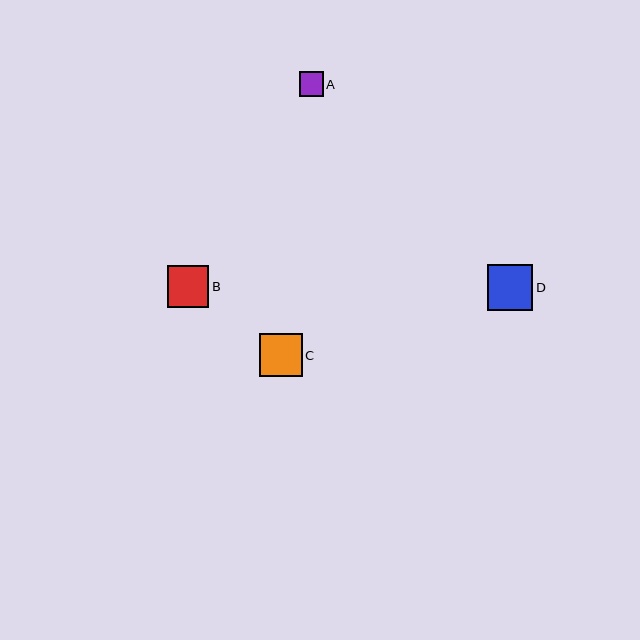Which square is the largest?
Square D is the largest with a size of approximately 46 pixels.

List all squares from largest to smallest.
From largest to smallest: D, C, B, A.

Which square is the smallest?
Square A is the smallest with a size of approximately 24 pixels.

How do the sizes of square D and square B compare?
Square D and square B are approximately the same size.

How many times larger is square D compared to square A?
Square D is approximately 1.9 times the size of square A.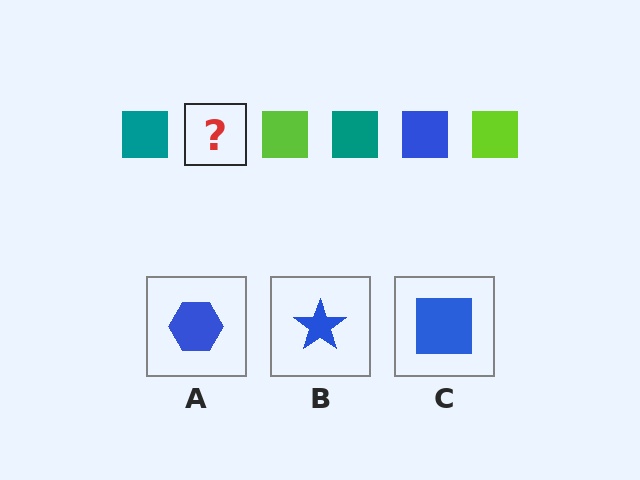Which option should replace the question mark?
Option C.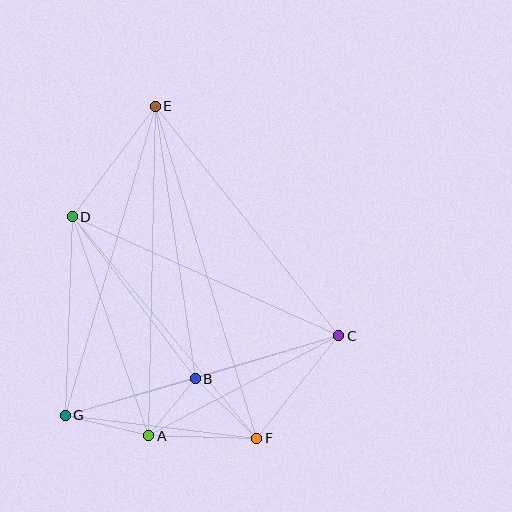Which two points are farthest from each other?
Points E and F are farthest from each other.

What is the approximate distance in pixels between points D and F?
The distance between D and F is approximately 288 pixels.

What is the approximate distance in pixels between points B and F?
The distance between B and F is approximately 85 pixels.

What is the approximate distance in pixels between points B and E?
The distance between B and E is approximately 276 pixels.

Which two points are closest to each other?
Points A and B are closest to each other.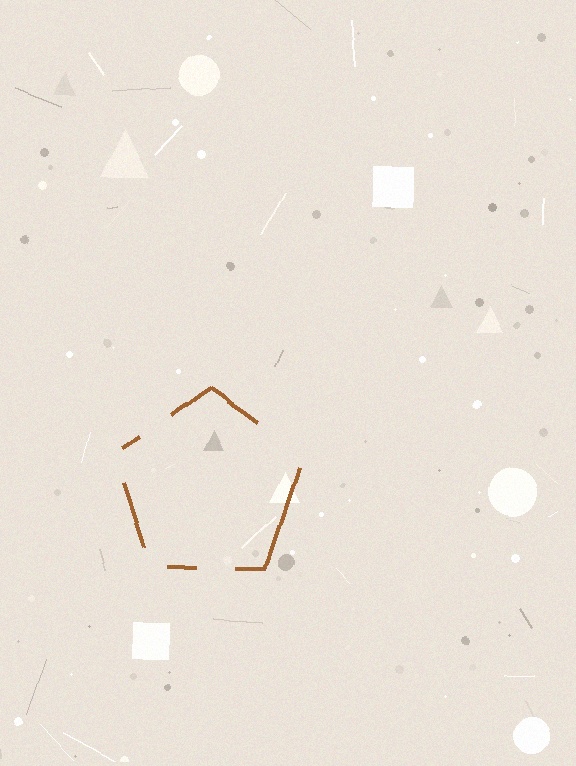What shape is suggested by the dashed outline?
The dashed outline suggests a pentagon.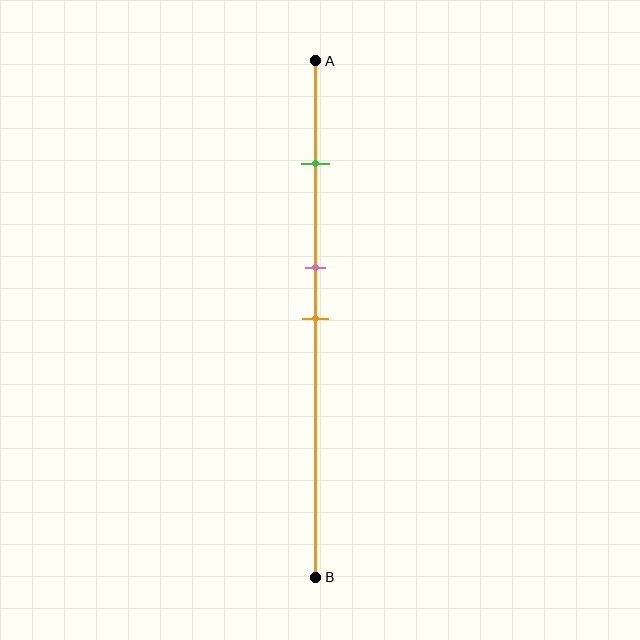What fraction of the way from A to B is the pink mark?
The pink mark is approximately 40% (0.4) of the way from A to B.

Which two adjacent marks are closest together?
The pink and orange marks are the closest adjacent pair.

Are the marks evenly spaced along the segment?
No, the marks are not evenly spaced.